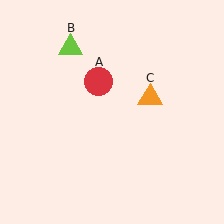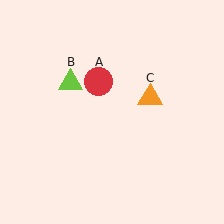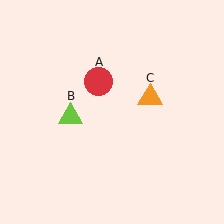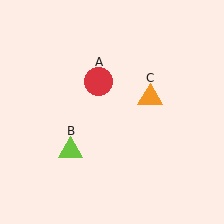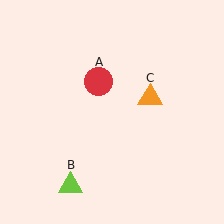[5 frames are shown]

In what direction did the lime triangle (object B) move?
The lime triangle (object B) moved down.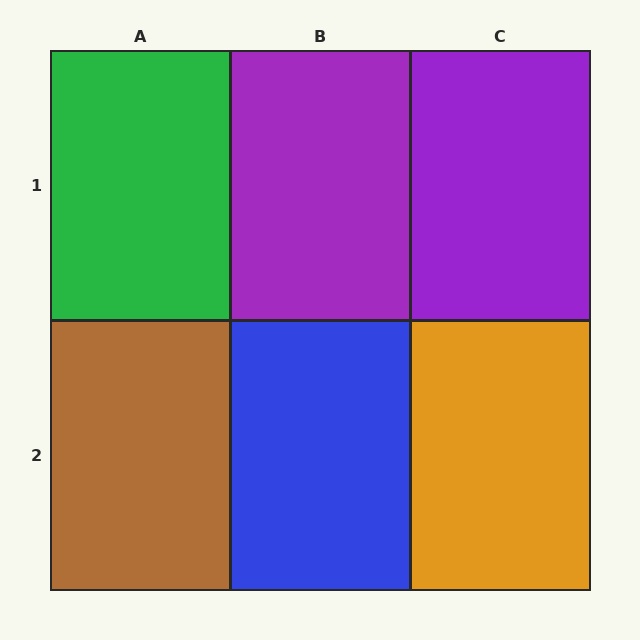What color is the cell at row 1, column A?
Green.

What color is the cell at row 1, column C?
Purple.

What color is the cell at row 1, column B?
Purple.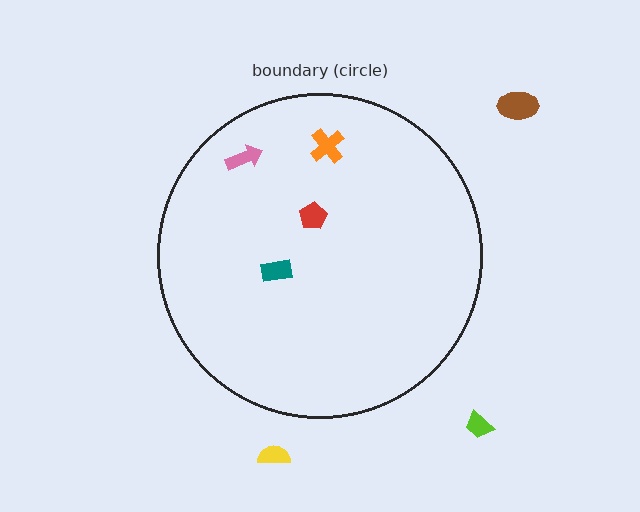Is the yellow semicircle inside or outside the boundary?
Outside.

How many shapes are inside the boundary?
4 inside, 3 outside.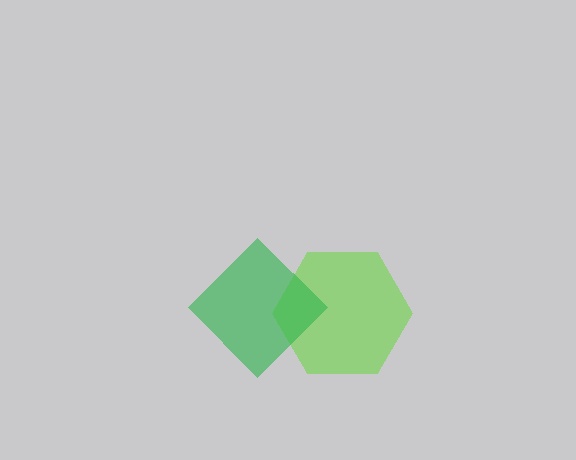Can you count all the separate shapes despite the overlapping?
Yes, there are 2 separate shapes.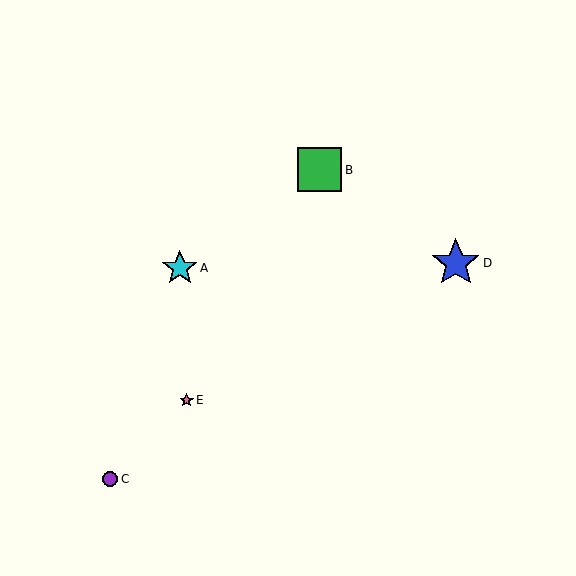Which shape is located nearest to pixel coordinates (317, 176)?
The green square (labeled B) at (320, 170) is nearest to that location.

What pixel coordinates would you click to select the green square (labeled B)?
Click at (320, 170) to select the green square B.